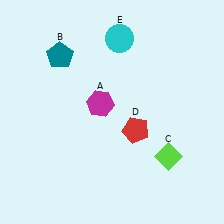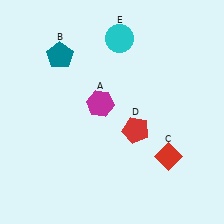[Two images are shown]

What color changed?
The diamond (C) changed from lime in Image 1 to red in Image 2.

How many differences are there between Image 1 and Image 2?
There is 1 difference between the two images.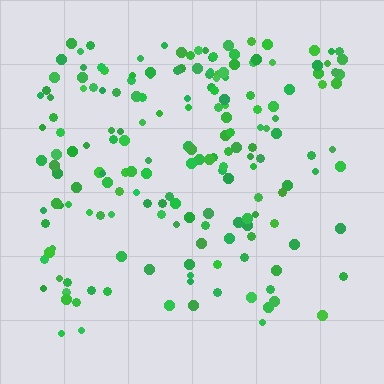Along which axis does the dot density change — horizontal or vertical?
Vertical.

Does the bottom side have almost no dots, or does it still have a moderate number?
Still a moderate number, just noticeably fewer than the top.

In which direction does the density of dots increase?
From bottom to top, with the top side densest.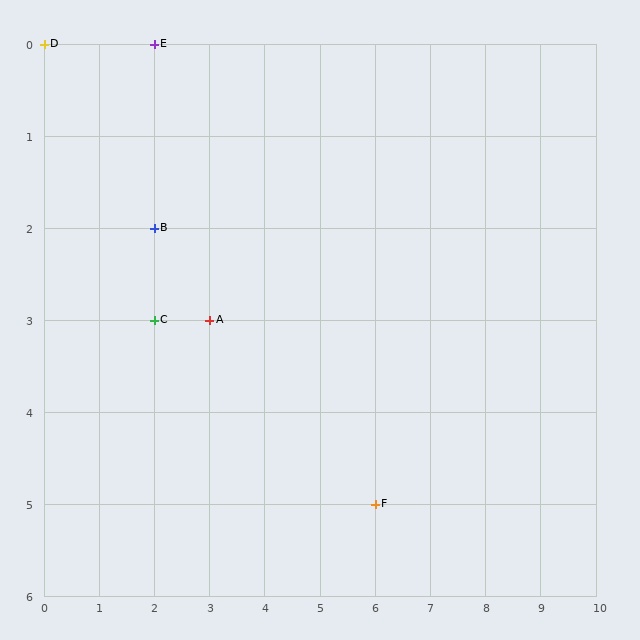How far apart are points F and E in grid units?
Points F and E are 4 columns and 5 rows apart (about 6.4 grid units diagonally).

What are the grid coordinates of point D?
Point D is at grid coordinates (0, 0).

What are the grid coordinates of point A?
Point A is at grid coordinates (3, 3).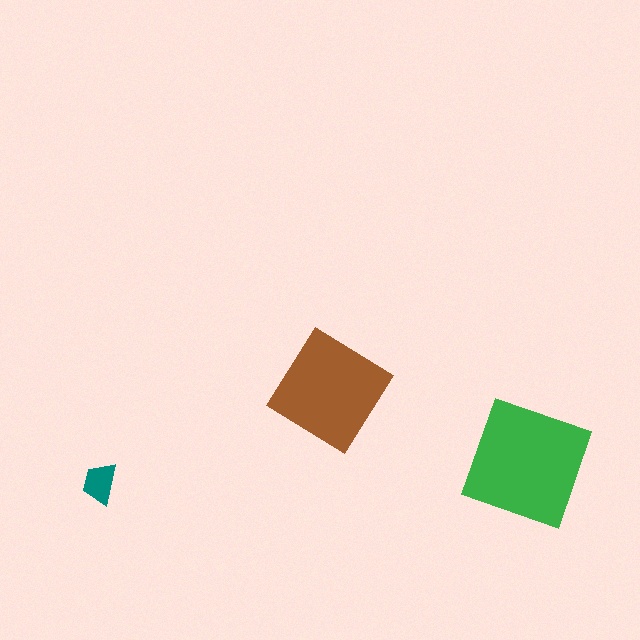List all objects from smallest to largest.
The teal trapezoid, the brown diamond, the green square.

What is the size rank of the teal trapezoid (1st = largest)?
3rd.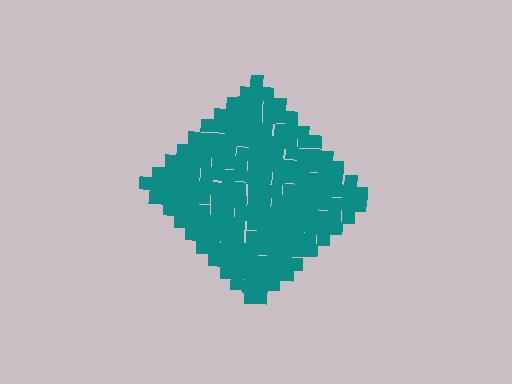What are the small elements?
The small elements are squares.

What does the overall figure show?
The overall figure shows a diamond.